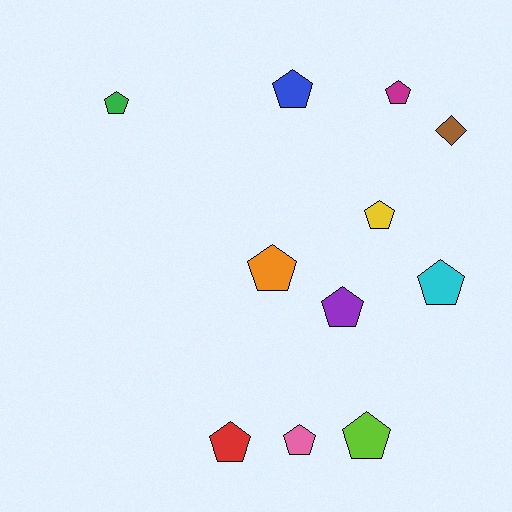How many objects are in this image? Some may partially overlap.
There are 11 objects.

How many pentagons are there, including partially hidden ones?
There are 10 pentagons.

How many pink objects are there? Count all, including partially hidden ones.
There is 1 pink object.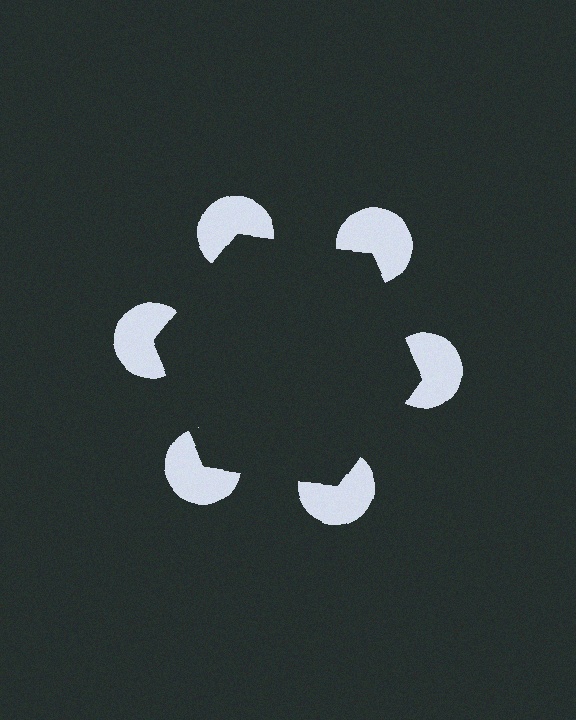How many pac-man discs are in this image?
There are 6 — one at each vertex of the illusory hexagon.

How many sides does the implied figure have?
6 sides.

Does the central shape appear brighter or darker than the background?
It typically appears slightly darker than the background, even though no actual brightness change is drawn.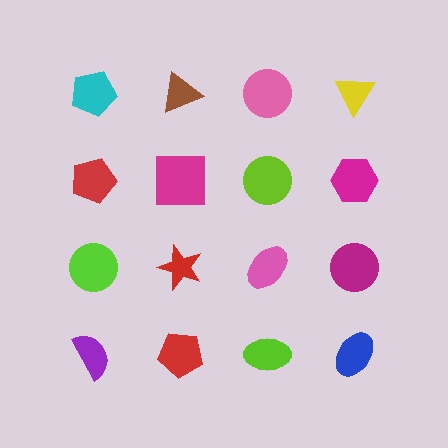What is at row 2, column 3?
A lime circle.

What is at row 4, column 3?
A lime ellipse.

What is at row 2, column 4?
A magenta hexagon.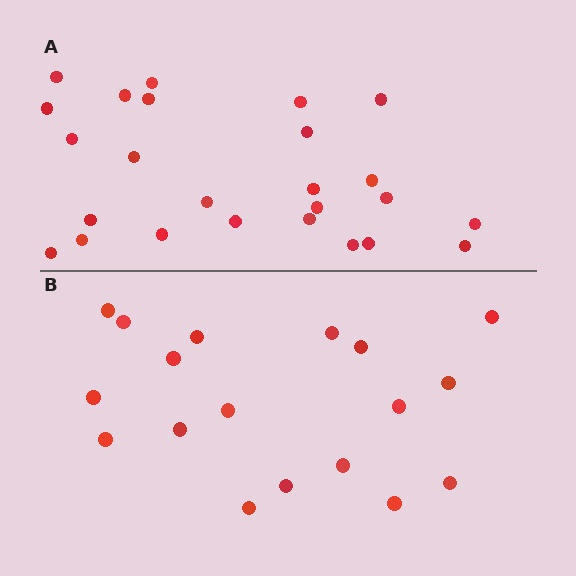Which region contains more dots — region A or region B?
Region A (the top region) has more dots.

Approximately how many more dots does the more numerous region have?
Region A has roughly 8 or so more dots than region B.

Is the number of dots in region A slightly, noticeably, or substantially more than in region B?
Region A has noticeably more, but not dramatically so. The ratio is roughly 1.4 to 1.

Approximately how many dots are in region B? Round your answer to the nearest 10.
About 20 dots. (The exact count is 18, which rounds to 20.)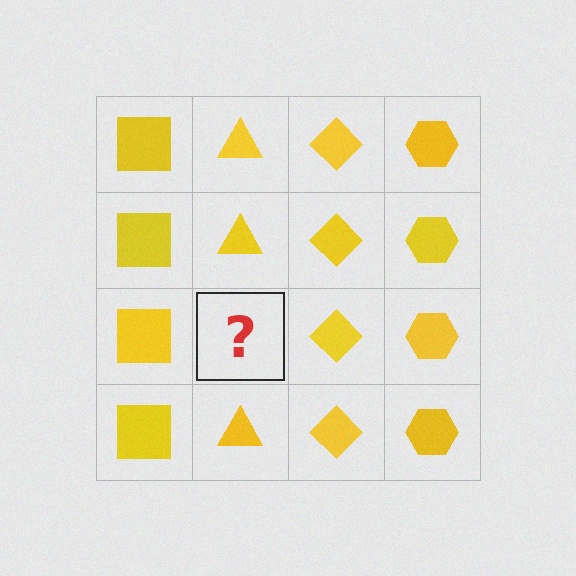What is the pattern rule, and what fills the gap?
The rule is that each column has a consistent shape. The gap should be filled with a yellow triangle.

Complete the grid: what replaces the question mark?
The question mark should be replaced with a yellow triangle.